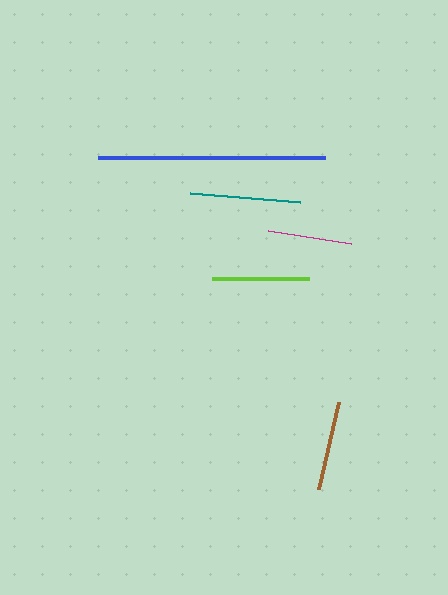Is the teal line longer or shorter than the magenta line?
The teal line is longer than the magenta line.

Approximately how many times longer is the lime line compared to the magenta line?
The lime line is approximately 1.2 times the length of the magenta line.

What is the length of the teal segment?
The teal segment is approximately 110 pixels long.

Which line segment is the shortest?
The magenta line is the shortest at approximately 84 pixels.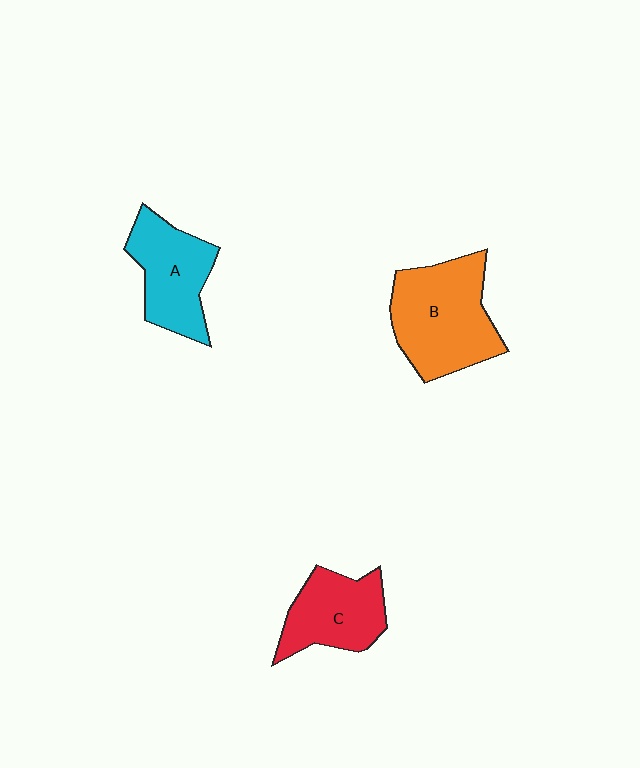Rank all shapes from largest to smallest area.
From largest to smallest: B (orange), A (cyan), C (red).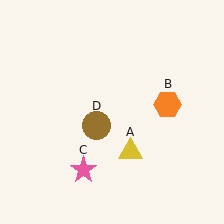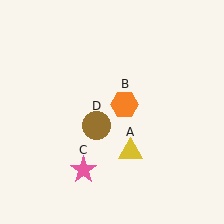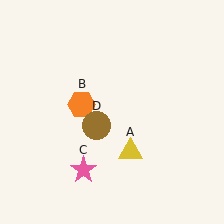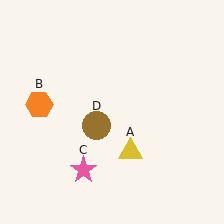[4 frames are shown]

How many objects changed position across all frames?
1 object changed position: orange hexagon (object B).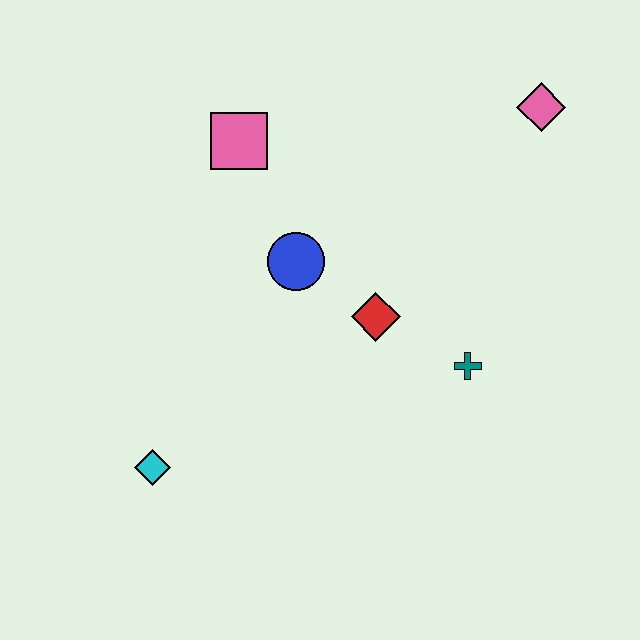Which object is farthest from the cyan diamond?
The pink diamond is farthest from the cyan diamond.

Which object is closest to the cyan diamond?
The blue circle is closest to the cyan diamond.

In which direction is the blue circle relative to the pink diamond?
The blue circle is to the left of the pink diamond.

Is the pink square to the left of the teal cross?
Yes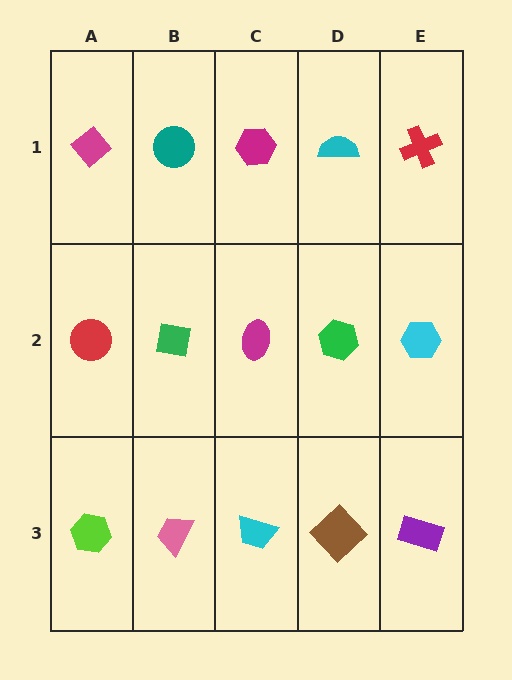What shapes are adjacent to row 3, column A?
A red circle (row 2, column A), a pink trapezoid (row 3, column B).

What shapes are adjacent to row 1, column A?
A red circle (row 2, column A), a teal circle (row 1, column B).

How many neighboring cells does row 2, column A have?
3.